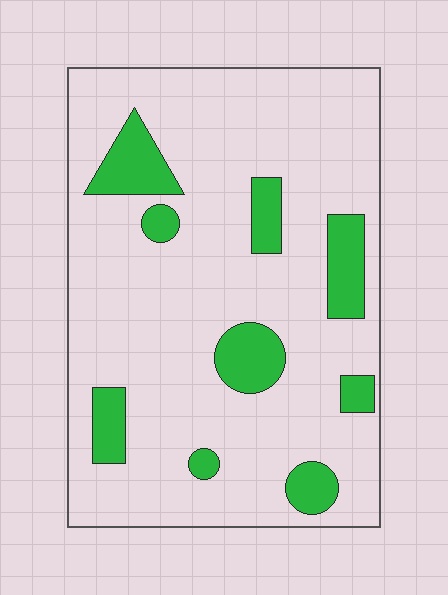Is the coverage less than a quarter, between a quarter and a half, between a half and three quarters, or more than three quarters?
Less than a quarter.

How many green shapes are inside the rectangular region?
9.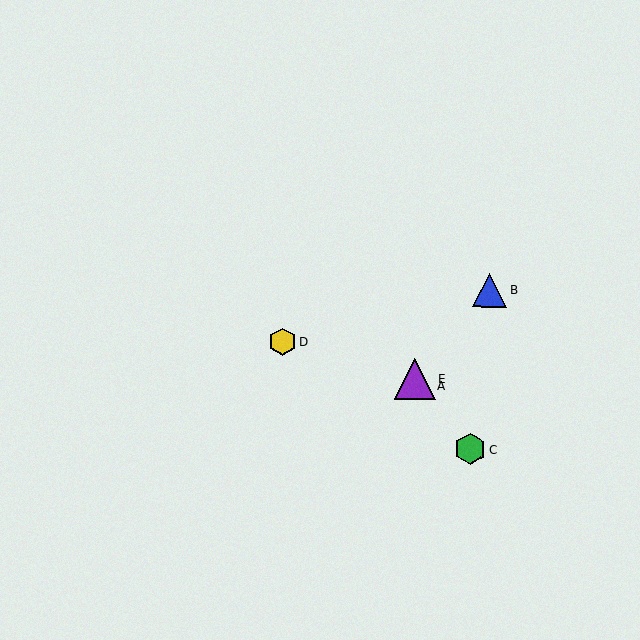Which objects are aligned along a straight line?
Objects A, C, E are aligned along a straight line.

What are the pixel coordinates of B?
Object B is at (490, 290).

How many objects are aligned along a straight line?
3 objects (A, C, E) are aligned along a straight line.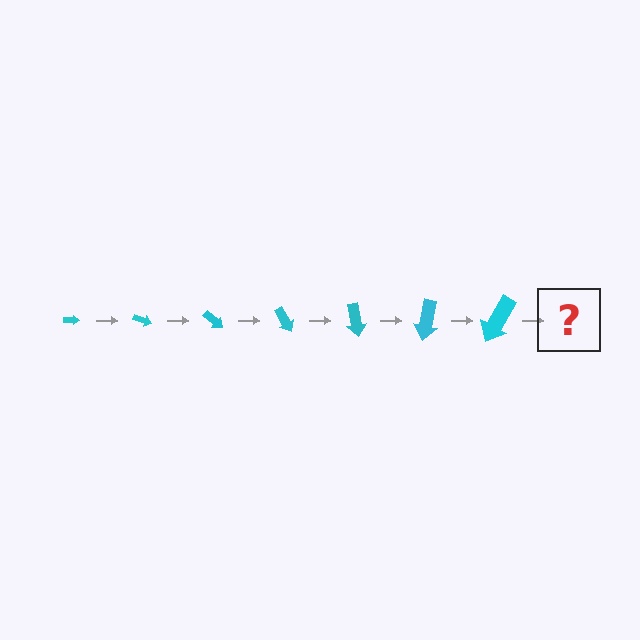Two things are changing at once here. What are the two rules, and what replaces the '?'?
The two rules are that the arrow grows larger each step and it rotates 20 degrees each step. The '?' should be an arrow, larger than the previous one and rotated 140 degrees from the start.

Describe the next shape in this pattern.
It should be an arrow, larger than the previous one and rotated 140 degrees from the start.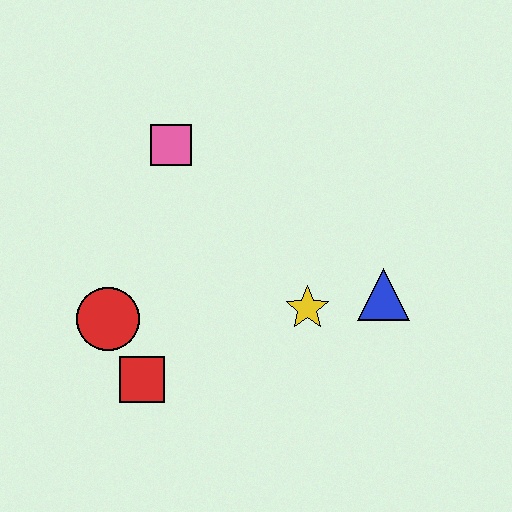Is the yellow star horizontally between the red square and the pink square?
No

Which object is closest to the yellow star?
The blue triangle is closest to the yellow star.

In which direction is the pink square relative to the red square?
The pink square is above the red square.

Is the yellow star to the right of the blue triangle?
No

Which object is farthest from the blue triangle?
The red circle is farthest from the blue triangle.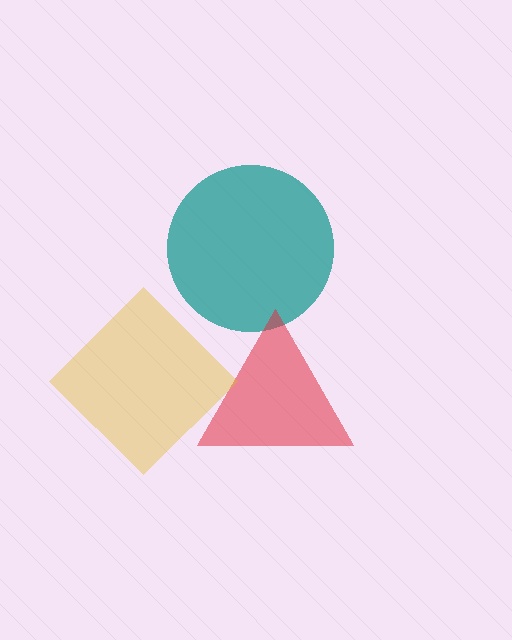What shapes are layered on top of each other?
The layered shapes are: a teal circle, a red triangle, a yellow diamond.